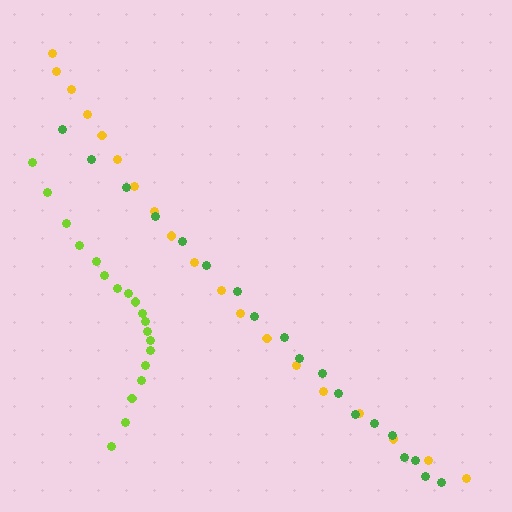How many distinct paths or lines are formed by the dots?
There are 3 distinct paths.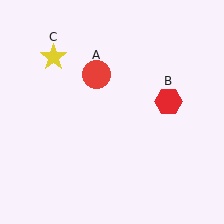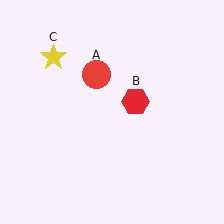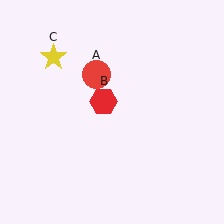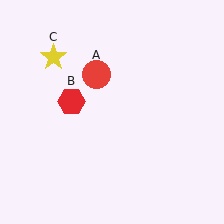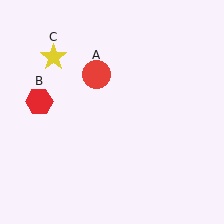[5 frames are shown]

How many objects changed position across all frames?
1 object changed position: red hexagon (object B).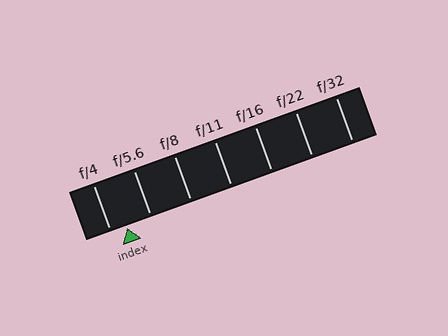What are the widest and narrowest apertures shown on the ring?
The widest aperture shown is f/4 and the narrowest is f/32.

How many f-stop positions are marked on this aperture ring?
There are 7 f-stop positions marked.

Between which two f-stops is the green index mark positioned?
The index mark is between f/4 and f/5.6.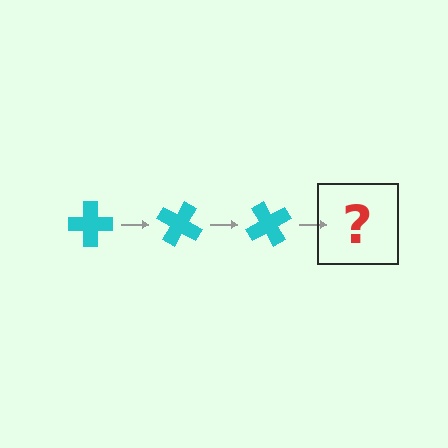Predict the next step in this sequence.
The next step is a cyan cross rotated 90 degrees.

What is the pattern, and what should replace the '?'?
The pattern is that the cross rotates 30 degrees each step. The '?' should be a cyan cross rotated 90 degrees.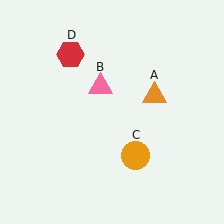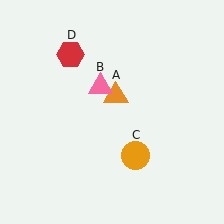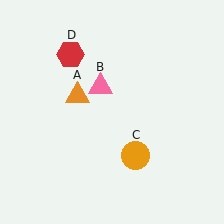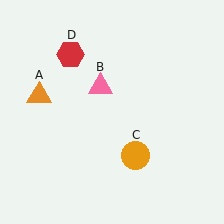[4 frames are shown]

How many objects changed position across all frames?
1 object changed position: orange triangle (object A).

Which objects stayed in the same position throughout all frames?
Pink triangle (object B) and orange circle (object C) and red hexagon (object D) remained stationary.